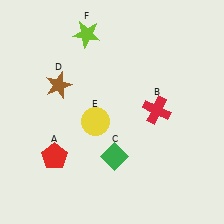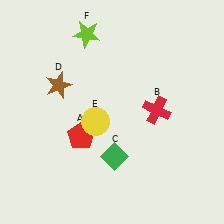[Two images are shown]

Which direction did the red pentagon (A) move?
The red pentagon (A) moved right.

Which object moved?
The red pentagon (A) moved right.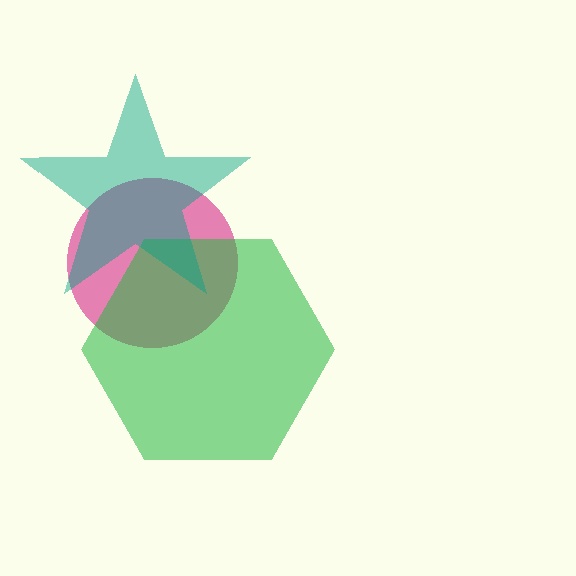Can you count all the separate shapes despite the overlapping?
Yes, there are 3 separate shapes.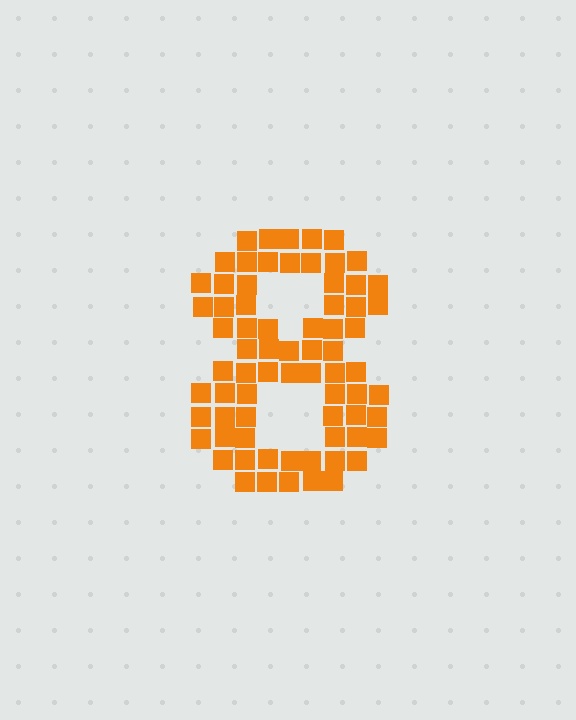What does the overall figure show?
The overall figure shows the digit 8.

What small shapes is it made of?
It is made of small squares.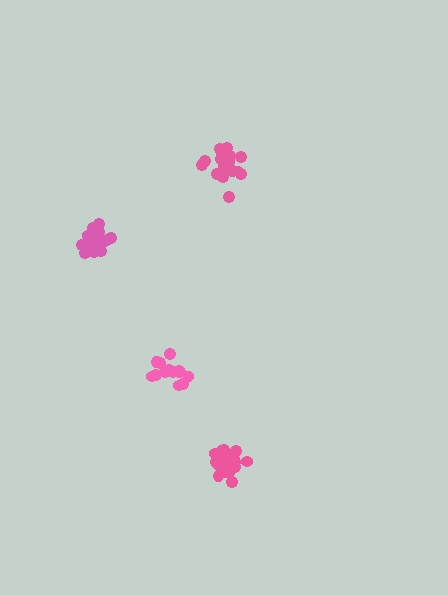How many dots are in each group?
Group 1: 17 dots, Group 2: 19 dots, Group 3: 17 dots, Group 4: 20 dots (73 total).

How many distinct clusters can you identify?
There are 4 distinct clusters.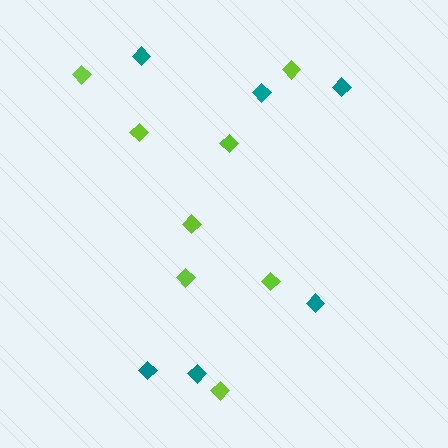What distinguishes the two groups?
There are 2 groups: one group of teal diamonds (6) and one group of lime diamonds (8).